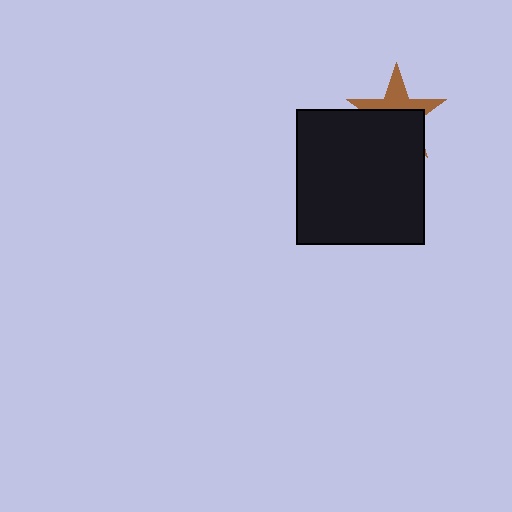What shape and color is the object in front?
The object in front is a black rectangle.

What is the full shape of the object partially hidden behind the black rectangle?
The partially hidden object is a brown star.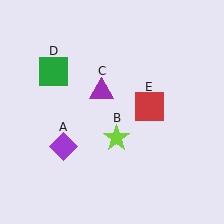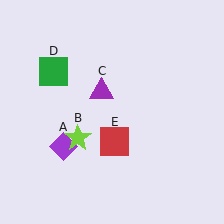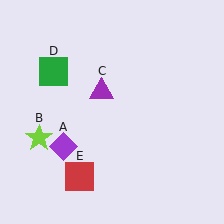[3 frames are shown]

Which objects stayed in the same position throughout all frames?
Purple diamond (object A) and purple triangle (object C) and green square (object D) remained stationary.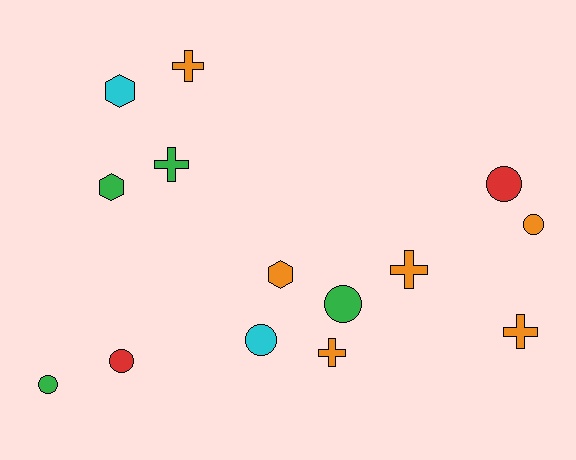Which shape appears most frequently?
Circle, with 6 objects.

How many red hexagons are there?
There are no red hexagons.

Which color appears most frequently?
Orange, with 6 objects.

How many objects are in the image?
There are 14 objects.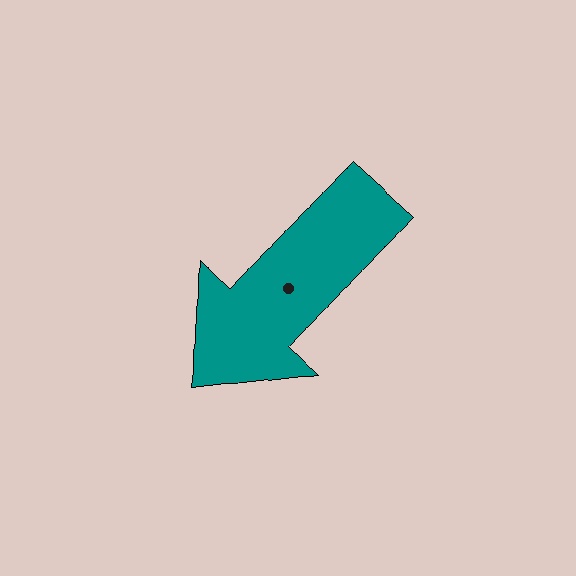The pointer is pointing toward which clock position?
Roughly 7 o'clock.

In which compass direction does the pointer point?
Southwest.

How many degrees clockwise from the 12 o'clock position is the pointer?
Approximately 223 degrees.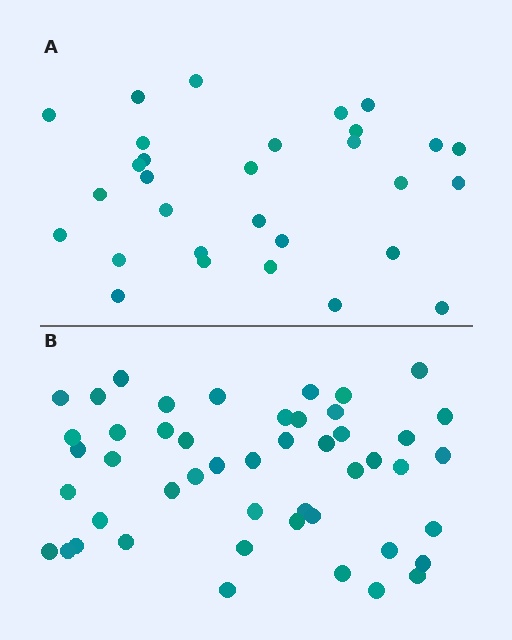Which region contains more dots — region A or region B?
Region B (the bottom region) has more dots.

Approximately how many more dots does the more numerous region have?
Region B has approximately 20 more dots than region A.